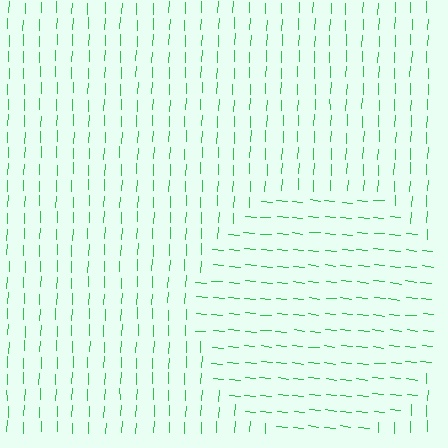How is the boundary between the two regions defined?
The boundary is defined purely by a change in line orientation (approximately 86 degrees difference). All lines are the same color and thickness.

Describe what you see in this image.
The image is filled with small green line segments. A circle region in the image has lines oriented differently from the surrounding lines, creating a visible texture boundary.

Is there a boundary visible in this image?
Yes, there is a texture boundary formed by a change in line orientation.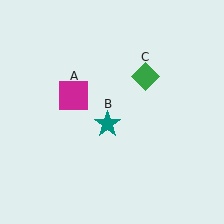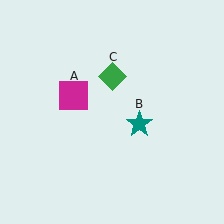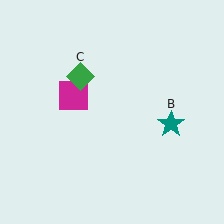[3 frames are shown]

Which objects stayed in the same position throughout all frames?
Magenta square (object A) remained stationary.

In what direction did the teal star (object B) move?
The teal star (object B) moved right.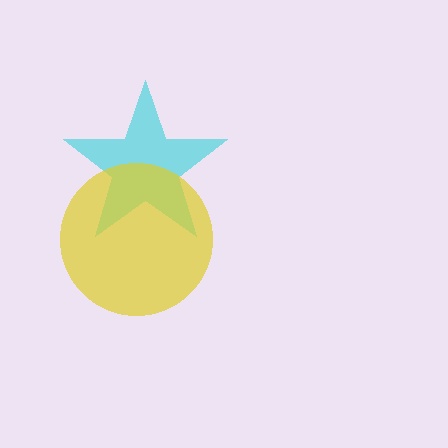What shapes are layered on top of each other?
The layered shapes are: a cyan star, a yellow circle.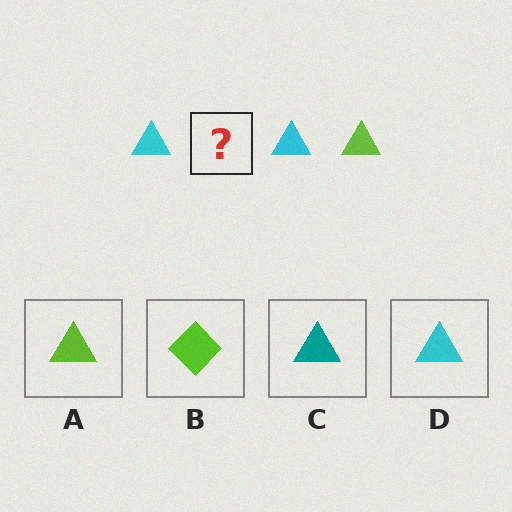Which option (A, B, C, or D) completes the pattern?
A.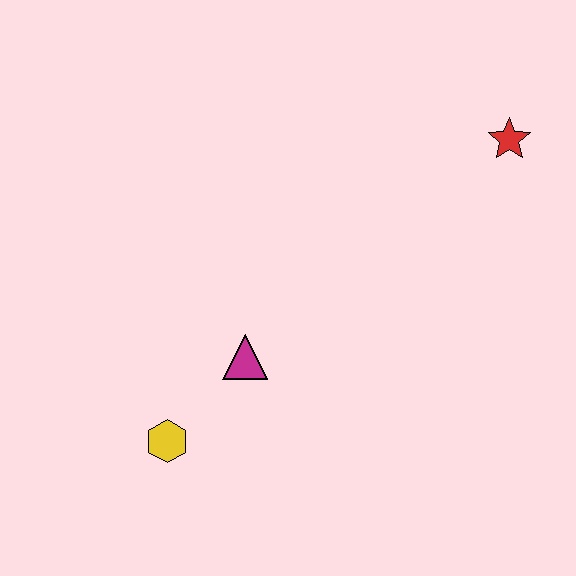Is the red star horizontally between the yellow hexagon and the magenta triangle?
No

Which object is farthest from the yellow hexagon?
The red star is farthest from the yellow hexagon.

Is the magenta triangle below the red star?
Yes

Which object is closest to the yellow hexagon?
The magenta triangle is closest to the yellow hexagon.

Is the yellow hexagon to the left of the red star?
Yes